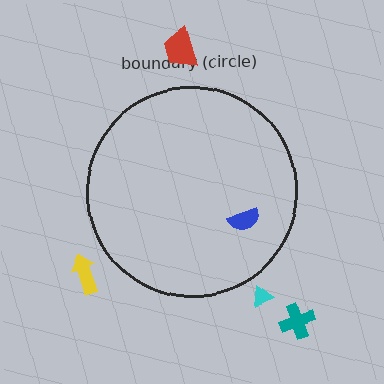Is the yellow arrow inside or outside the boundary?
Outside.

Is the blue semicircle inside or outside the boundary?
Inside.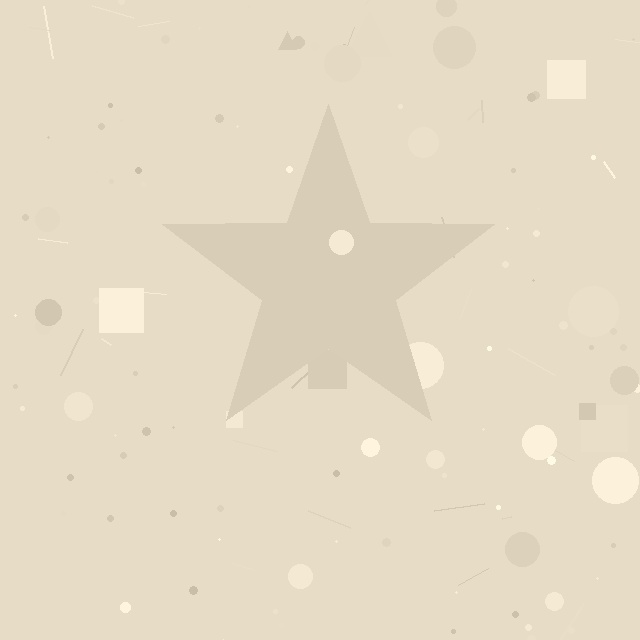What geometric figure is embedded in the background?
A star is embedded in the background.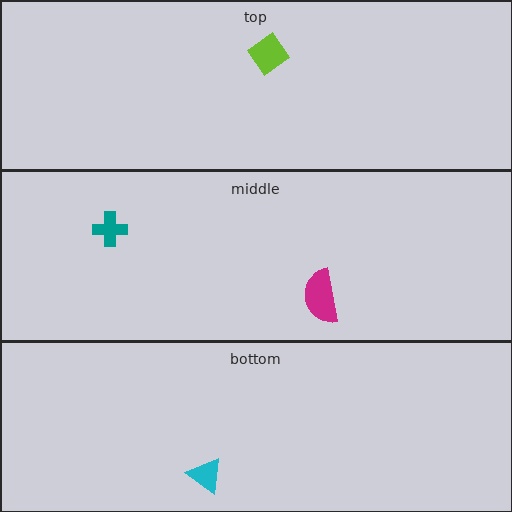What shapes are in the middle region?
The teal cross, the magenta semicircle.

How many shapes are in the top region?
1.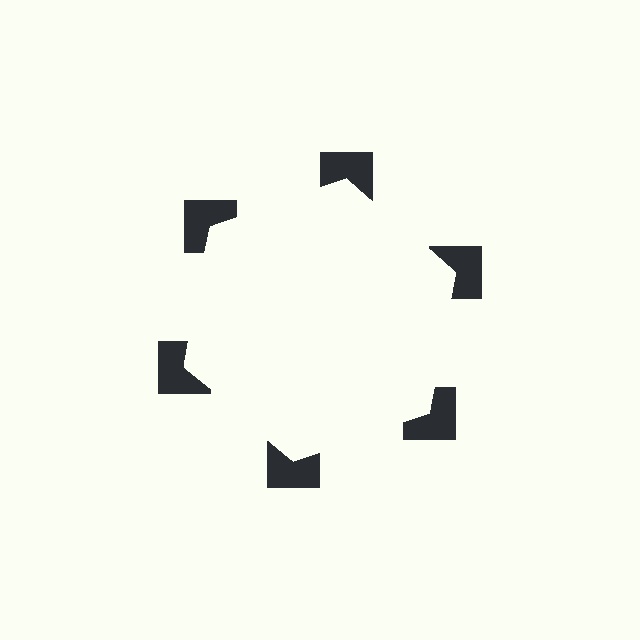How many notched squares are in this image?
There are 6 — one at each vertex of the illusory hexagon.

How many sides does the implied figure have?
6 sides.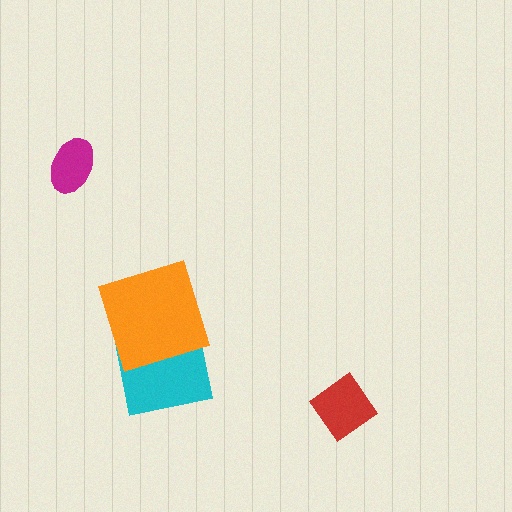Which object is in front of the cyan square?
The orange square is in front of the cyan square.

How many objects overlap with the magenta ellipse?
0 objects overlap with the magenta ellipse.